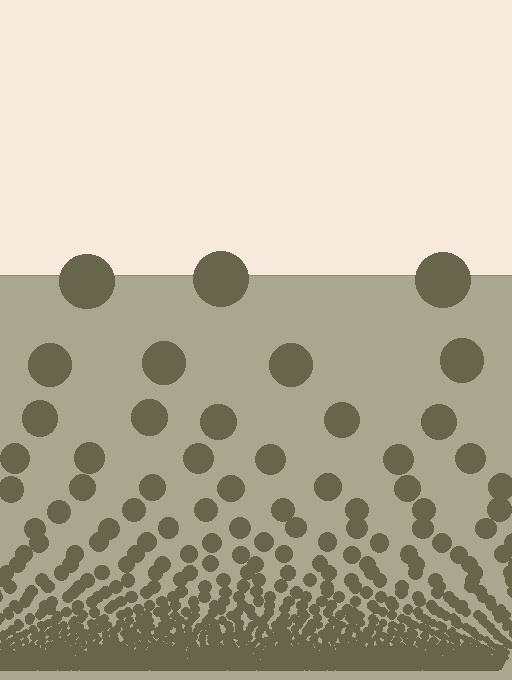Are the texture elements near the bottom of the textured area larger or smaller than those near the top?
Smaller. The gradient is inverted — elements near the bottom are smaller and denser.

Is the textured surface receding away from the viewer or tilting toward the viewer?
The surface appears to tilt toward the viewer. Texture elements get larger and sparser toward the top.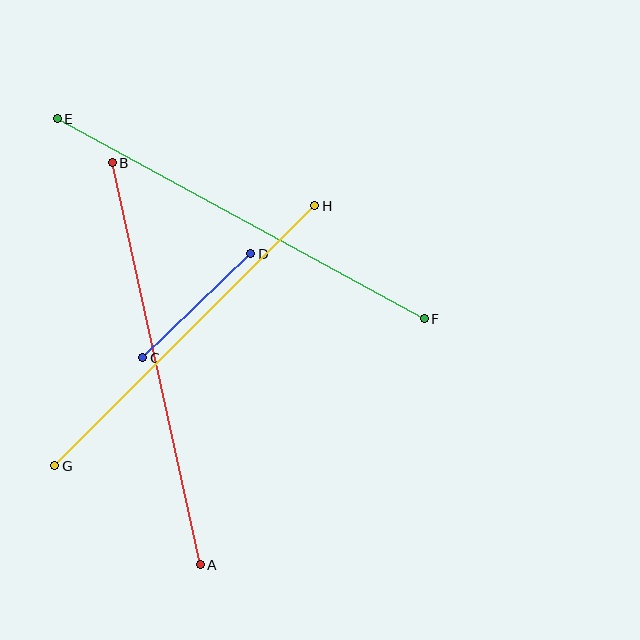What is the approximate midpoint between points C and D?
The midpoint is at approximately (197, 306) pixels.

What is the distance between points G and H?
The distance is approximately 367 pixels.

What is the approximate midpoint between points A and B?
The midpoint is at approximately (156, 364) pixels.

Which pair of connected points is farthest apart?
Points E and F are farthest apart.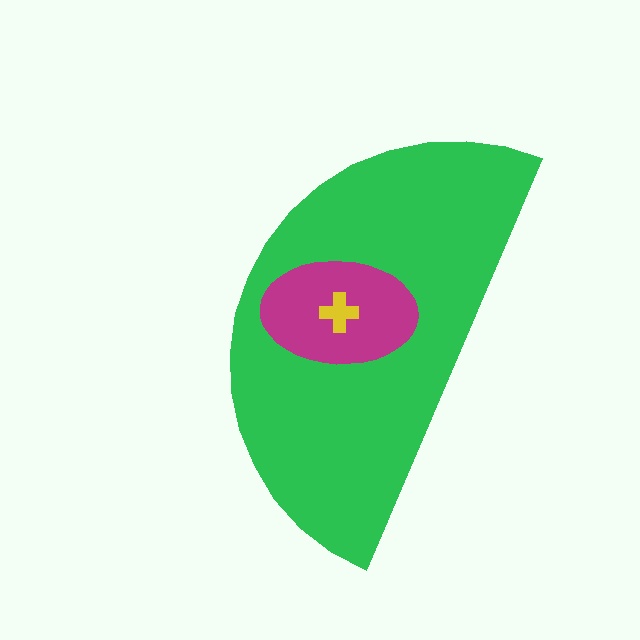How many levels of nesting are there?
3.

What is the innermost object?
The yellow cross.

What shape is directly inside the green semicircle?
The magenta ellipse.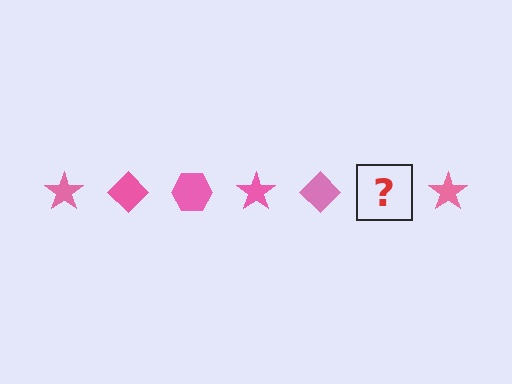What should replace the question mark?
The question mark should be replaced with a pink hexagon.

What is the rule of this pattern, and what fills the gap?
The rule is that the pattern cycles through star, diamond, hexagon shapes in pink. The gap should be filled with a pink hexagon.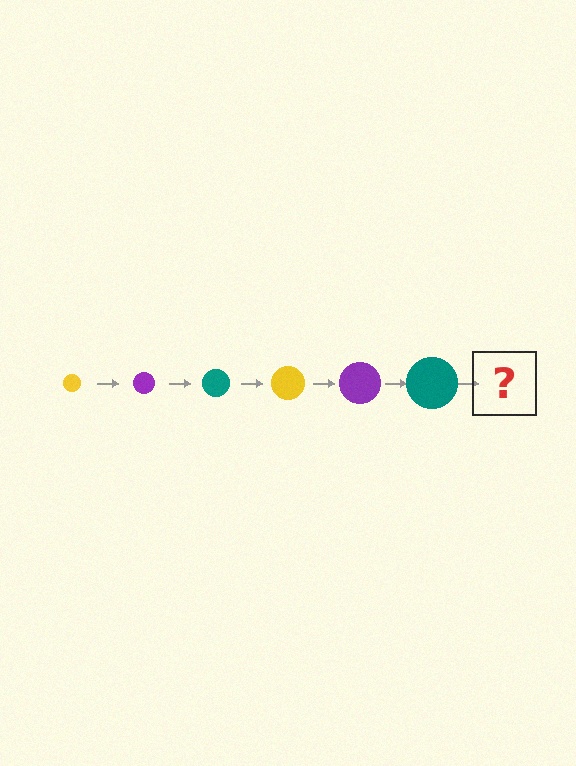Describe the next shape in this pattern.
It should be a yellow circle, larger than the previous one.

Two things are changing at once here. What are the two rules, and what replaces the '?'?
The two rules are that the circle grows larger each step and the color cycles through yellow, purple, and teal. The '?' should be a yellow circle, larger than the previous one.